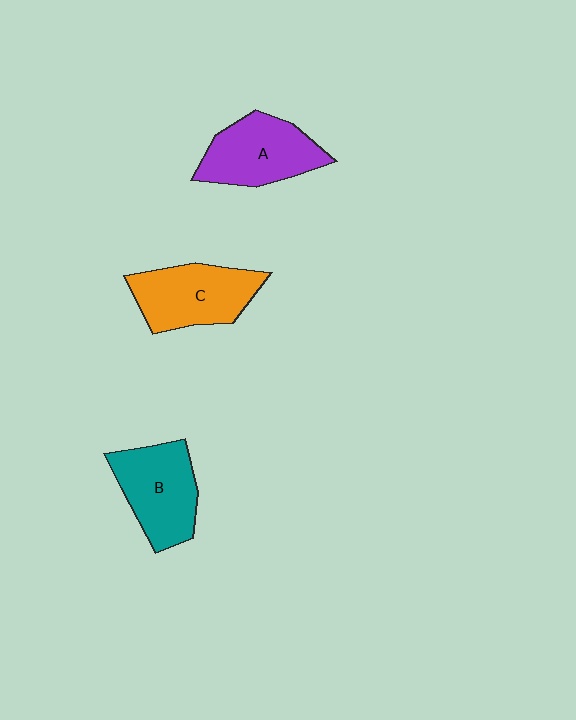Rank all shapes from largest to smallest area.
From largest to smallest: C (orange), B (teal), A (purple).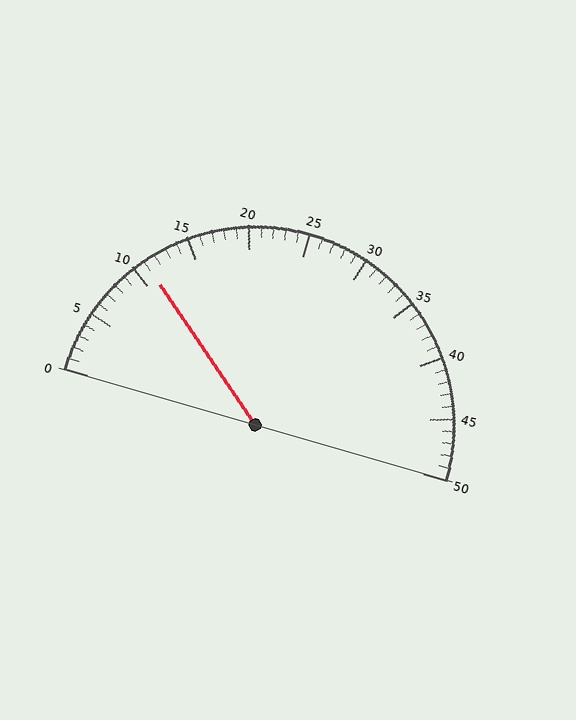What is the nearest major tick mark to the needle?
The nearest major tick mark is 10.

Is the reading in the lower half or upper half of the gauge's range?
The reading is in the lower half of the range (0 to 50).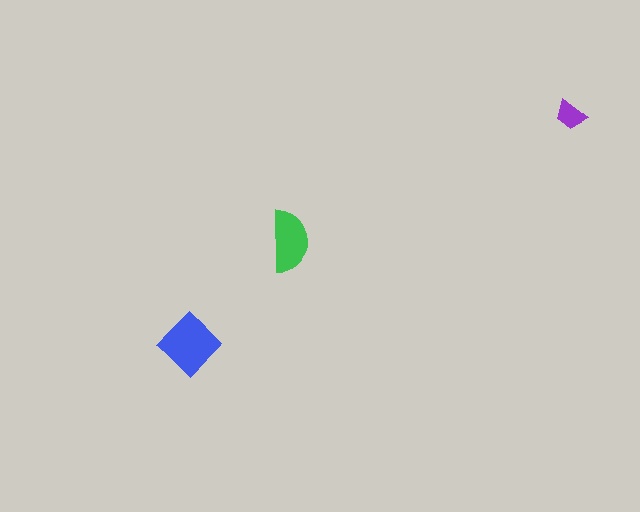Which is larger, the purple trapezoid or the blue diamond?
The blue diamond.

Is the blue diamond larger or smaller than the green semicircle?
Larger.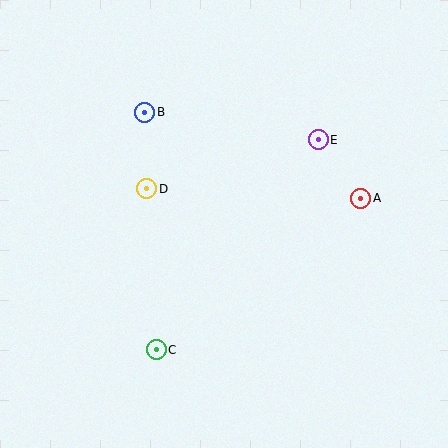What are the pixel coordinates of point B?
Point B is at (145, 112).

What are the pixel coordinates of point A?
Point A is at (361, 198).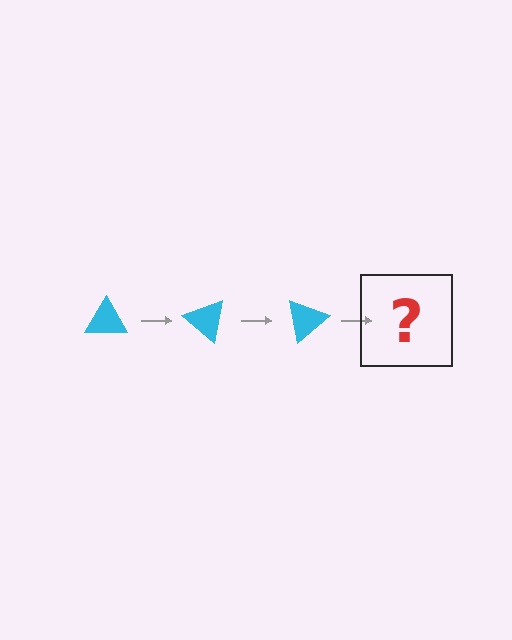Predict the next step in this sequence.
The next step is a cyan triangle rotated 120 degrees.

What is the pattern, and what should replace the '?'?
The pattern is that the triangle rotates 40 degrees each step. The '?' should be a cyan triangle rotated 120 degrees.